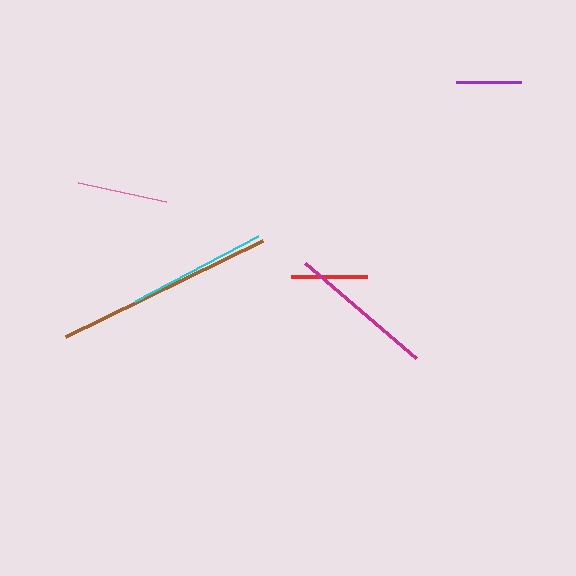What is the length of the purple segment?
The purple segment is approximately 65 pixels long.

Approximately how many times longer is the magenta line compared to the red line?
The magenta line is approximately 1.9 times the length of the red line.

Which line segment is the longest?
The brown line is the longest at approximately 219 pixels.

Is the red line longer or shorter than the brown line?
The brown line is longer than the red line.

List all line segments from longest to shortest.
From longest to shortest: brown, magenta, cyan, pink, red, purple.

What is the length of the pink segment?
The pink segment is approximately 90 pixels long.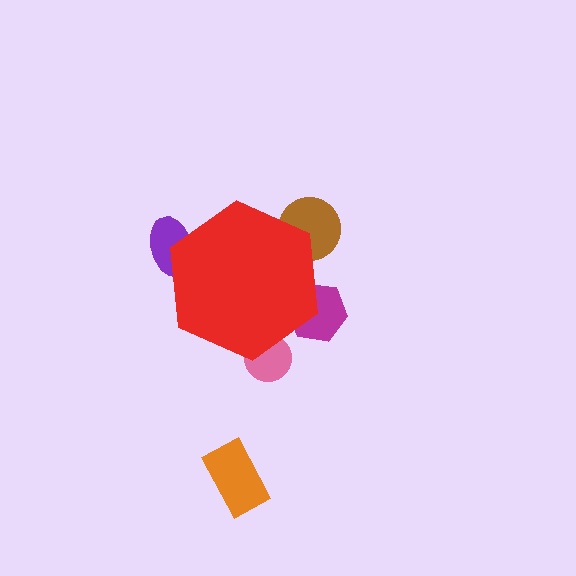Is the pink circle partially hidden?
Yes, the pink circle is partially hidden behind the red hexagon.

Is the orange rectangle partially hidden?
No, the orange rectangle is fully visible.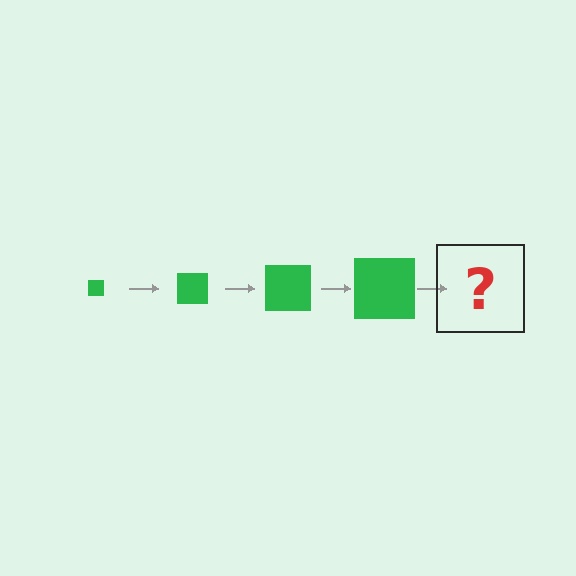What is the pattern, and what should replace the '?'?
The pattern is that the square gets progressively larger each step. The '?' should be a green square, larger than the previous one.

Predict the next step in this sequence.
The next step is a green square, larger than the previous one.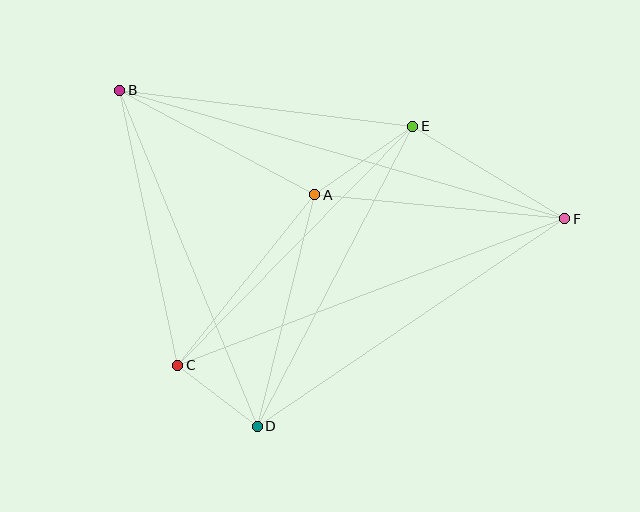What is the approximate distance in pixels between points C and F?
The distance between C and F is approximately 414 pixels.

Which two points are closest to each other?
Points C and D are closest to each other.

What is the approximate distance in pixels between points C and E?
The distance between C and E is approximately 335 pixels.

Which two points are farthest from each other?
Points B and F are farthest from each other.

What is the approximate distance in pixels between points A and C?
The distance between A and C is approximately 219 pixels.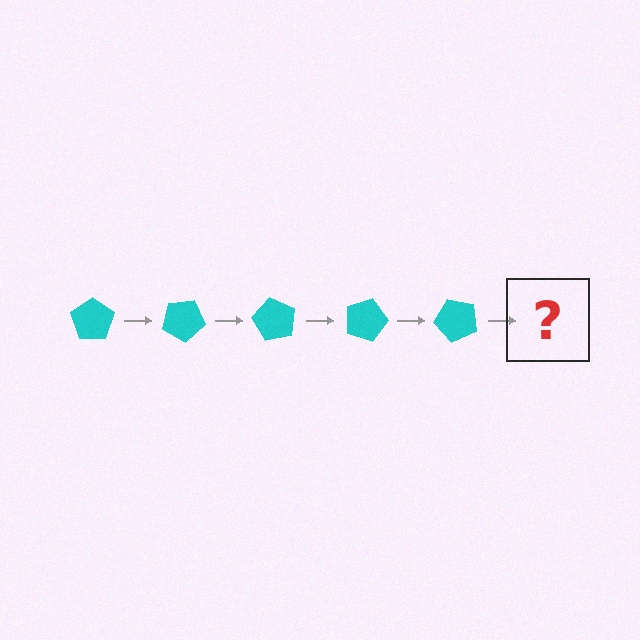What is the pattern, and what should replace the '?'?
The pattern is that the pentagon rotates 30 degrees each step. The '?' should be a cyan pentagon rotated 150 degrees.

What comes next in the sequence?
The next element should be a cyan pentagon rotated 150 degrees.